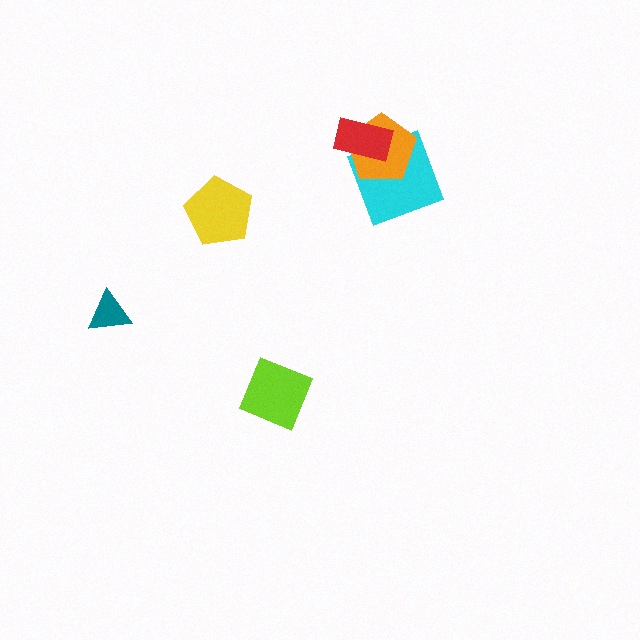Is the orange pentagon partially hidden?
Yes, it is partially covered by another shape.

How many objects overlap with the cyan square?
2 objects overlap with the cyan square.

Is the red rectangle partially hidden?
No, no other shape covers it.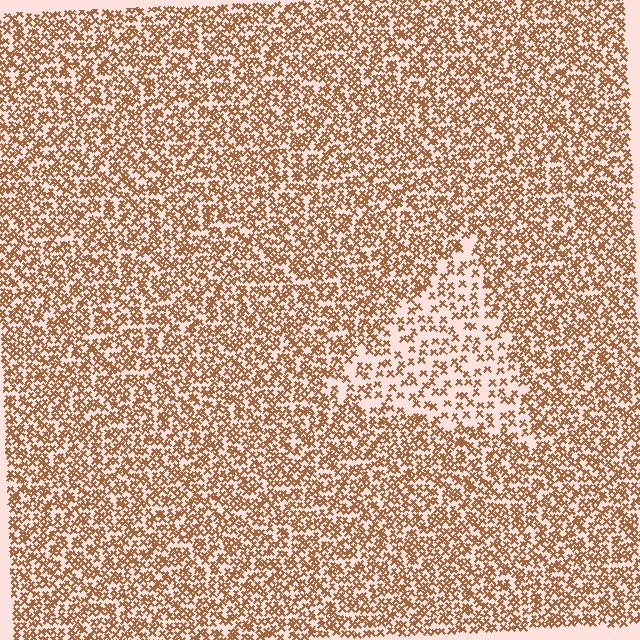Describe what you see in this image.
The image contains small brown elements arranged at two different densities. A triangle-shaped region is visible where the elements are less densely packed than the surrounding area.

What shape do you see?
I see a triangle.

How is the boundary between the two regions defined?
The boundary is defined by a change in element density (approximately 2.1x ratio). All elements are the same color, size, and shape.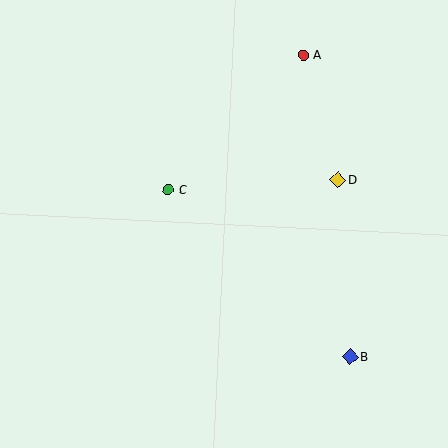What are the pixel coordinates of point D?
Point D is at (338, 180).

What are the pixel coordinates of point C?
Point C is at (168, 189).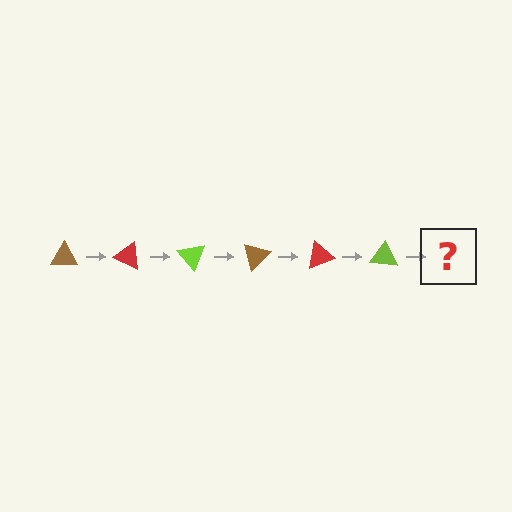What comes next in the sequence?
The next element should be a brown triangle, rotated 150 degrees from the start.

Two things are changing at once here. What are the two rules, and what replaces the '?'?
The two rules are that it rotates 25 degrees each step and the color cycles through brown, red, and lime. The '?' should be a brown triangle, rotated 150 degrees from the start.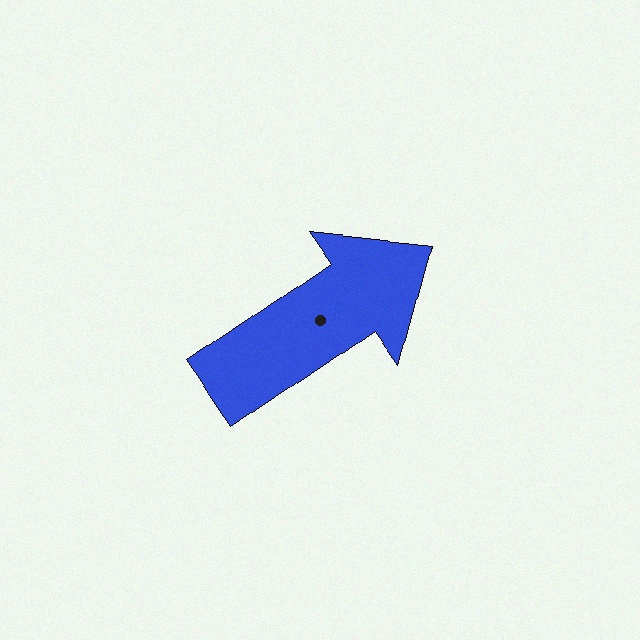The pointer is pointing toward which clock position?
Roughly 2 o'clock.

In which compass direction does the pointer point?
Northeast.